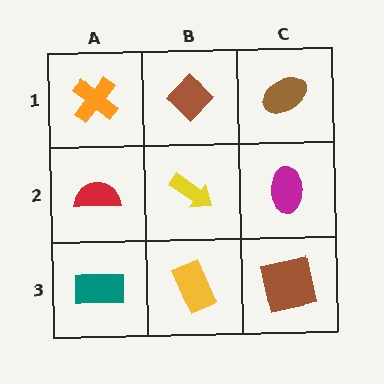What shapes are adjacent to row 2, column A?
An orange cross (row 1, column A), a teal rectangle (row 3, column A), a yellow arrow (row 2, column B).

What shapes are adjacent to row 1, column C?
A magenta ellipse (row 2, column C), a brown diamond (row 1, column B).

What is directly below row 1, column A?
A red semicircle.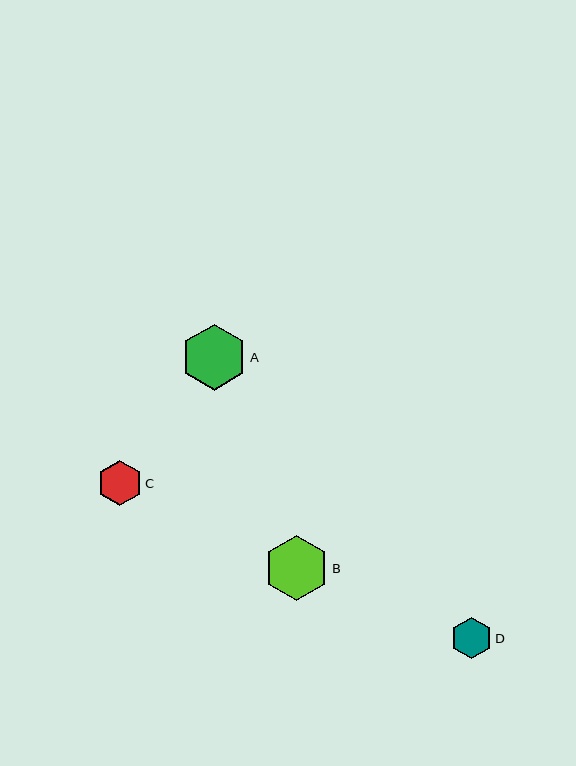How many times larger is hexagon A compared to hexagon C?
Hexagon A is approximately 1.5 times the size of hexagon C.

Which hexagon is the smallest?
Hexagon D is the smallest with a size of approximately 41 pixels.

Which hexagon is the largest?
Hexagon A is the largest with a size of approximately 66 pixels.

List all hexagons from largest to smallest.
From largest to smallest: A, B, C, D.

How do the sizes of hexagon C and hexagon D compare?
Hexagon C and hexagon D are approximately the same size.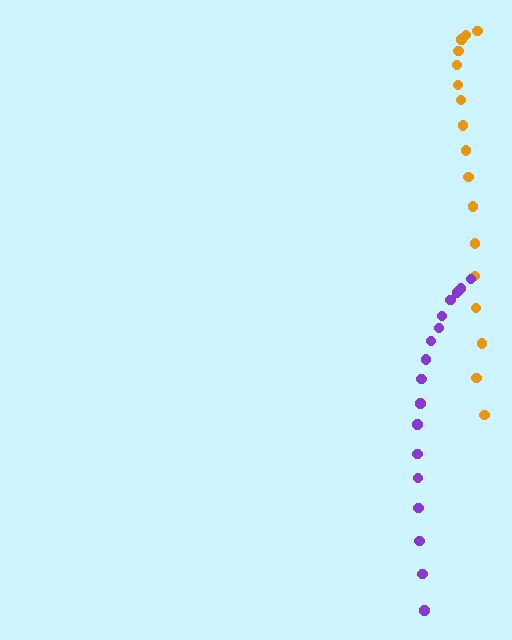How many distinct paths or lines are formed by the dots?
There are 2 distinct paths.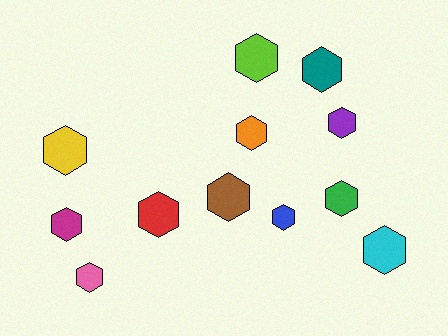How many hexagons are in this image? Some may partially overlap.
There are 12 hexagons.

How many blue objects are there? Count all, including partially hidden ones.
There is 1 blue object.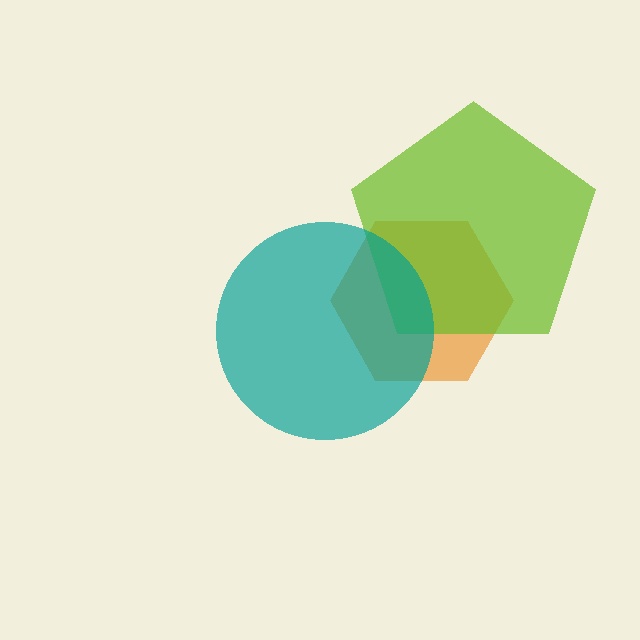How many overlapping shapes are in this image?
There are 3 overlapping shapes in the image.